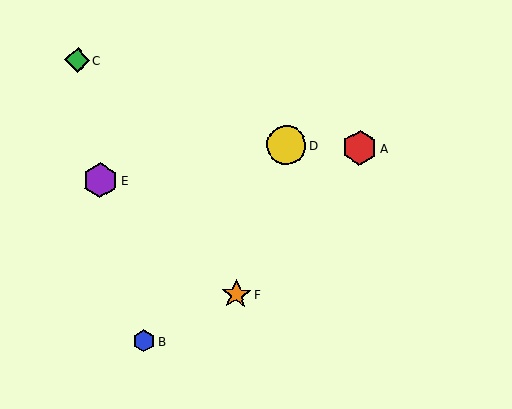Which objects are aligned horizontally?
Objects A, D are aligned horizontally.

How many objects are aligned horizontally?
2 objects (A, D) are aligned horizontally.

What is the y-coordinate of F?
Object F is at y≈294.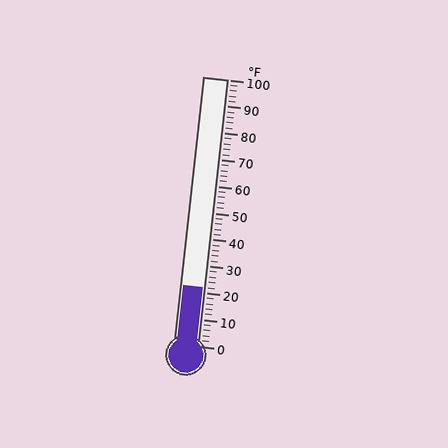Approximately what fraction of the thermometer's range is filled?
The thermometer is filled to approximately 20% of its range.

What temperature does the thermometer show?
The thermometer shows approximately 22°F.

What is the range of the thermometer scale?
The thermometer scale ranges from 0°F to 100°F.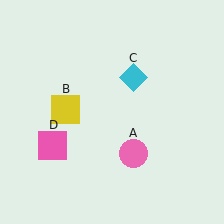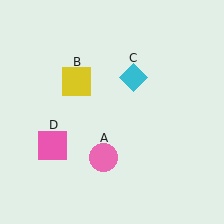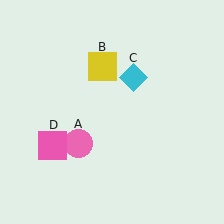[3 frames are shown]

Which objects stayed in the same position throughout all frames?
Cyan diamond (object C) and pink square (object D) remained stationary.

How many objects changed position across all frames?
2 objects changed position: pink circle (object A), yellow square (object B).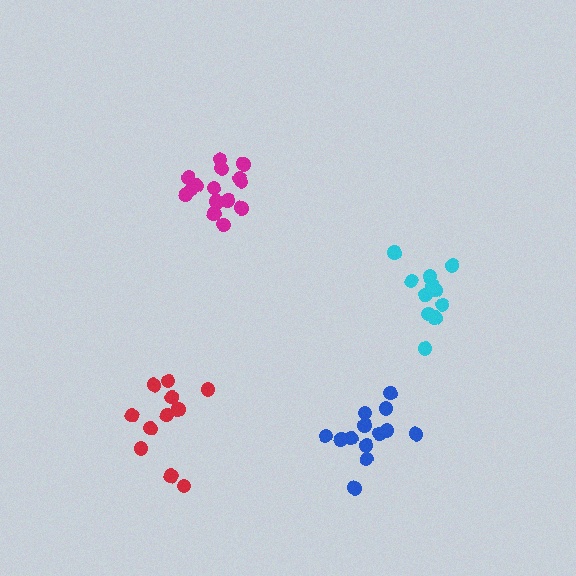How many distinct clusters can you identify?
There are 4 distinct clusters.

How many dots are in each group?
Group 1: 11 dots, Group 2: 13 dots, Group 3: 15 dots, Group 4: 11 dots (50 total).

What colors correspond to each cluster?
The clusters are colored: cyan, blue, magenta, red.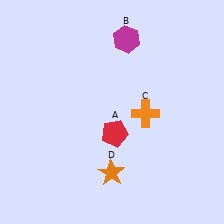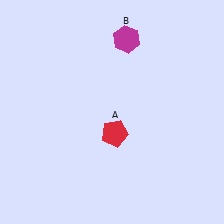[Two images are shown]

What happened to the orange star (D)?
The orange star (D) was removed in Image 2. It was in the bottom-left area of Image 1.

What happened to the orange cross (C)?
The orange cross (C) was removed in Image 2. It was in the bottom-right area of Image 1.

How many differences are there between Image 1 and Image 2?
There are 2 differences between the two images.